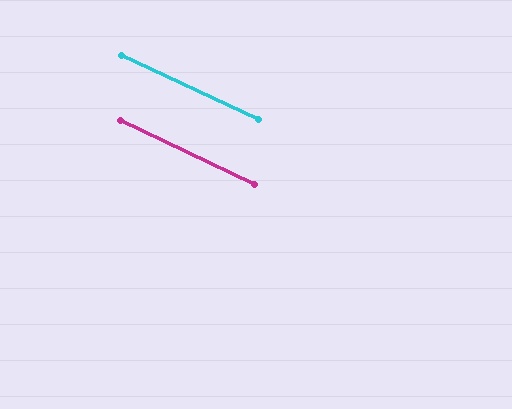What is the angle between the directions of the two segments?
Approximately 1 degree.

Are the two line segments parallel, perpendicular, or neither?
Parallel — their directions differ by only 0.7°.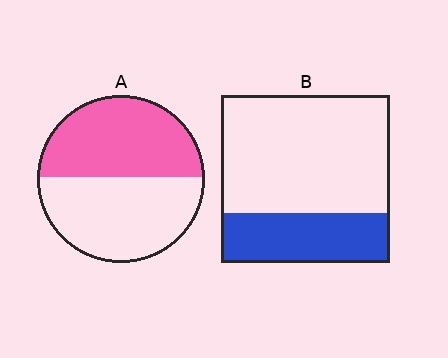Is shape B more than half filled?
No.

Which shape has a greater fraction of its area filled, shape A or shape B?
Shape A.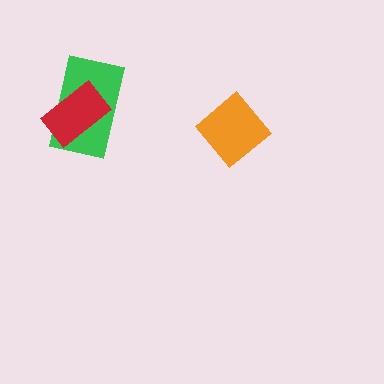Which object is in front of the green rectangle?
The red rectangle is in front of the green rectangle.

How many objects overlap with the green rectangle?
1 object overlaps with the green rectangle.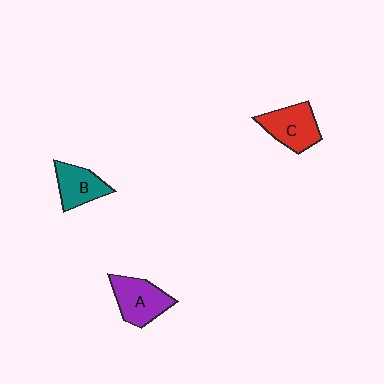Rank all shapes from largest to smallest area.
From largest to smallest: A (purple), C (red), B (teal).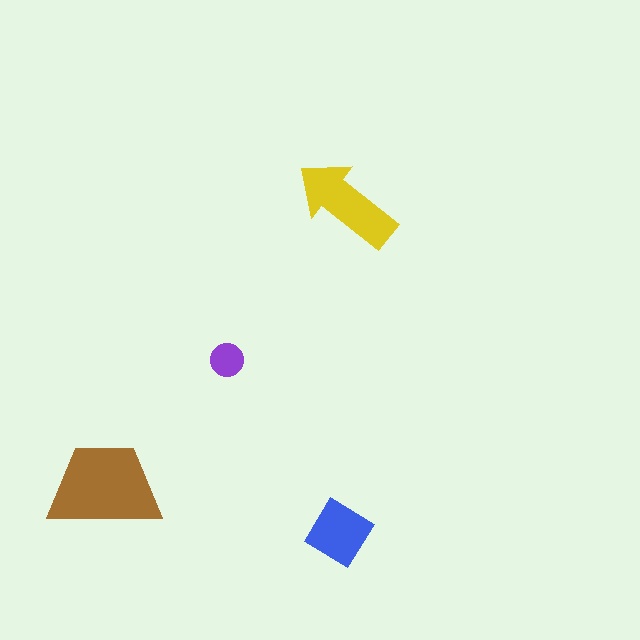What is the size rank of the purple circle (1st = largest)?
4th.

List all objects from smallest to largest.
The purple circle, the blue diamond, the yellow arrow, the brown trapezoid.